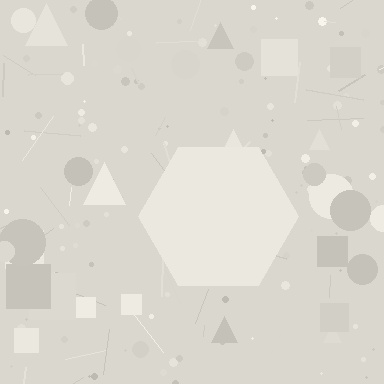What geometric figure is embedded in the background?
A hexagon is embedded in the background.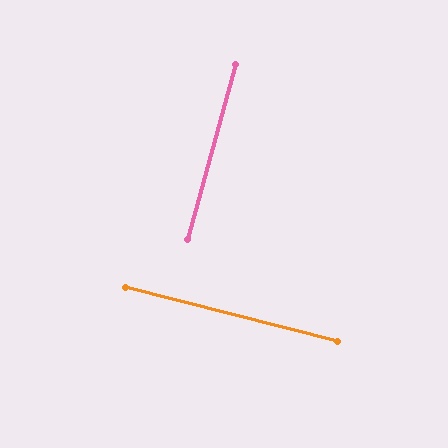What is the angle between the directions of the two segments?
Approximately 89 degrees.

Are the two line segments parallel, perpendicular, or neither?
Perpendicular — they meet at approximately 89°.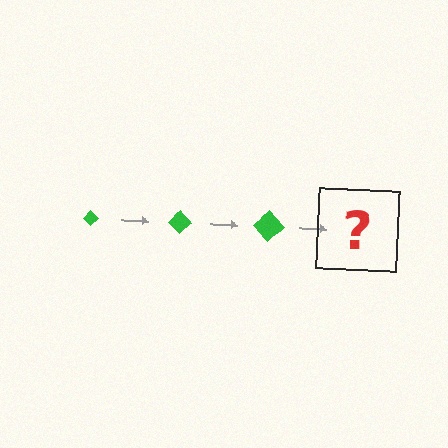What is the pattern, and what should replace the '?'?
The pattern is that the diamond gets progressively larger each step. The '?' should be a green diamond, larger than the previous one.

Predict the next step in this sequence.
The next step is a green diamond, larger than the previous one.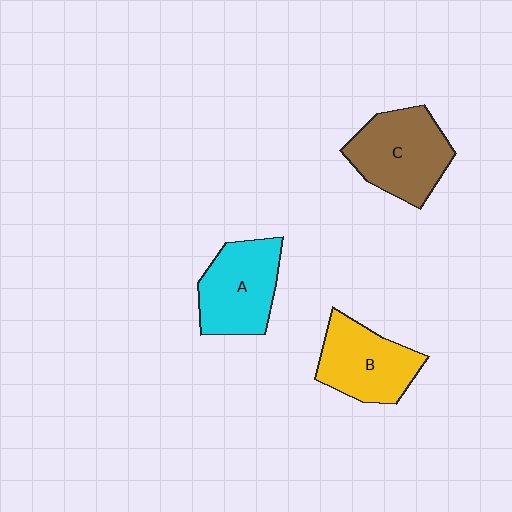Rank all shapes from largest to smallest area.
From largest to smallest: C (brown), A (cyan), B (yellow).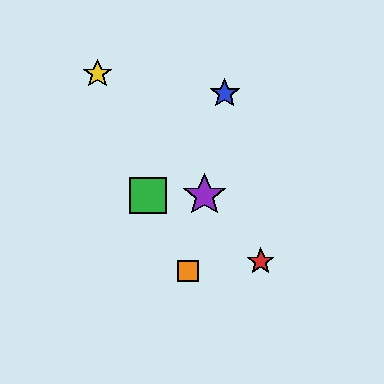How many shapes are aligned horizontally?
2 shapes (the green square, the purple star) are aligned horizontally.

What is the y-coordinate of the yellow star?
The yellow star is at y≈74.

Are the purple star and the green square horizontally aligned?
Yes, both are at y≈195.